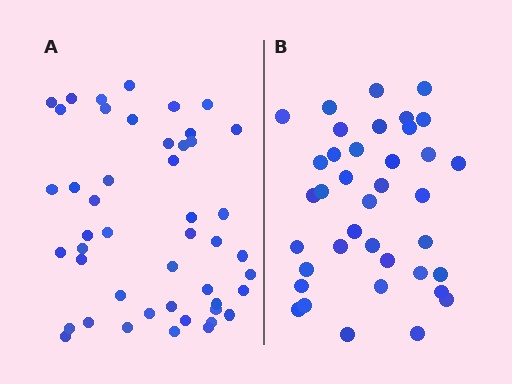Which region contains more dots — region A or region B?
Region A (the left region) has more dots.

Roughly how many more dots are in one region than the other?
Region A has roughly 8 or so more dots than region B.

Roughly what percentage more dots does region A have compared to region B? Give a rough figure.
About 25% more.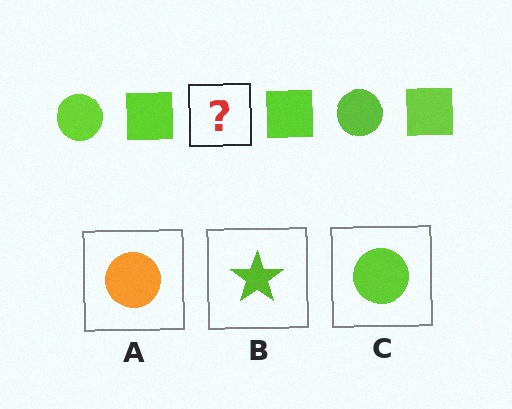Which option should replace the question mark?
Option C.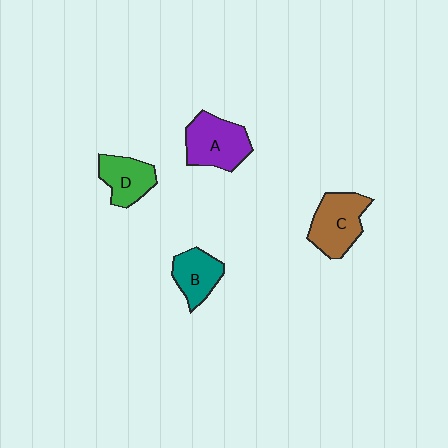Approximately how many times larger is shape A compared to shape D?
Approximately 1.3 times.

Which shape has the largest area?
Shape A (purple).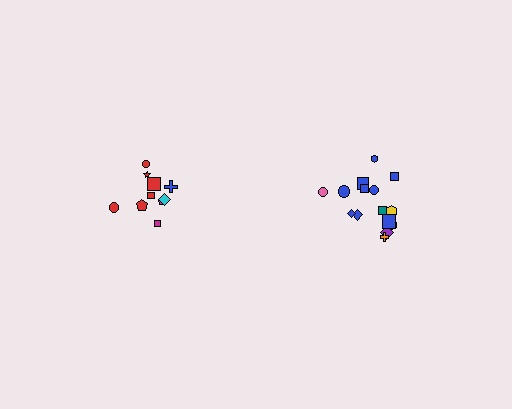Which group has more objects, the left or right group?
The right group.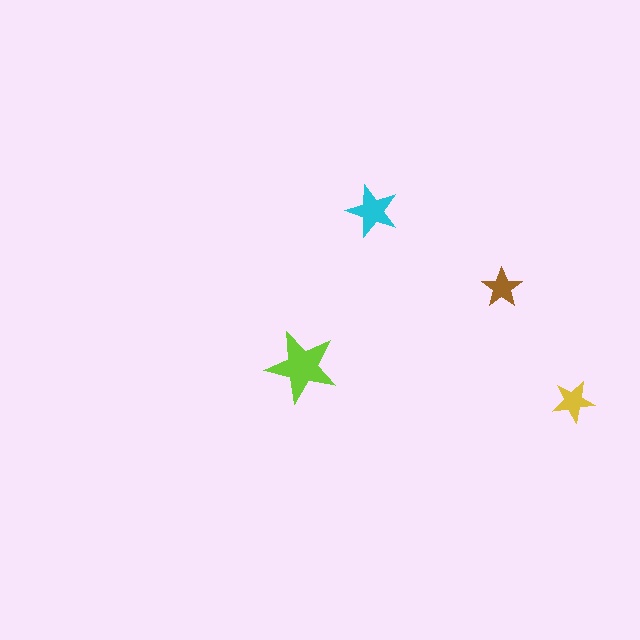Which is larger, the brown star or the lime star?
The lime one.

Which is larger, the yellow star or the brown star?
The yellow one.